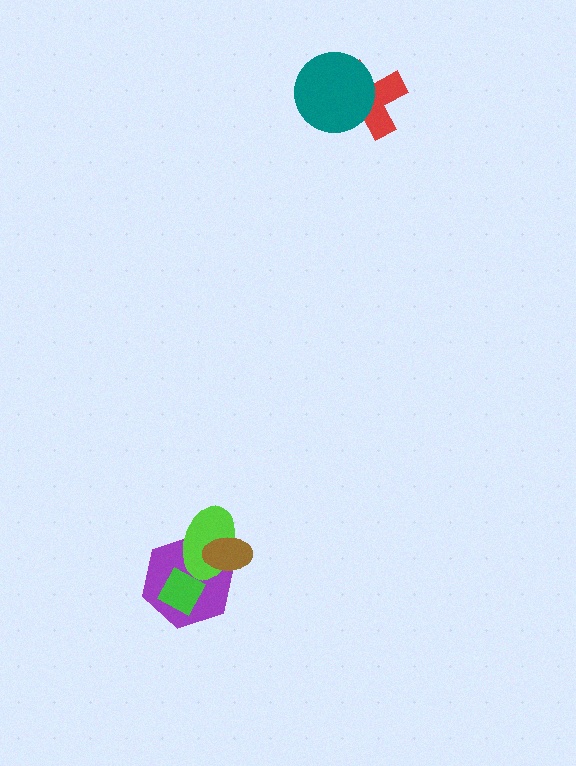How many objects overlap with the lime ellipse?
3 objects overlap with the lime ellipse.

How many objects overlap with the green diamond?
2 objects overlap with the green diamond.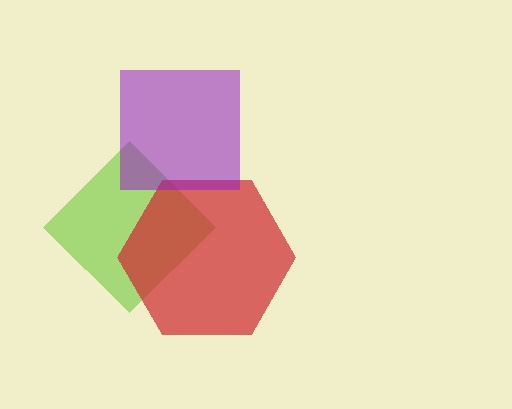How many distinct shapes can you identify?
There are 3 distinct shapes: a lime diamond, a red hexagon, a purple square.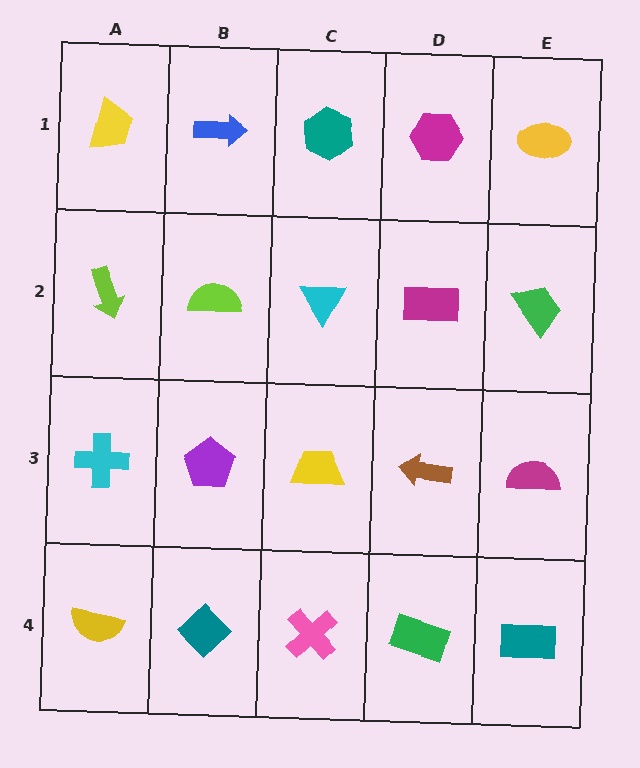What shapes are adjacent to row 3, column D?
A magenta rectangle (row 2, column D), a green rectangle (row 4, column D), a yellow trapezoid (row 3, column C), a magenta semicircle (row 3, column E).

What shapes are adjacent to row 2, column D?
A magenta hexagon (row 1, column D), a brown arrow (row 3, column D), a cyan triangle (row 2, column C), a green trapezoid (row 2, column E).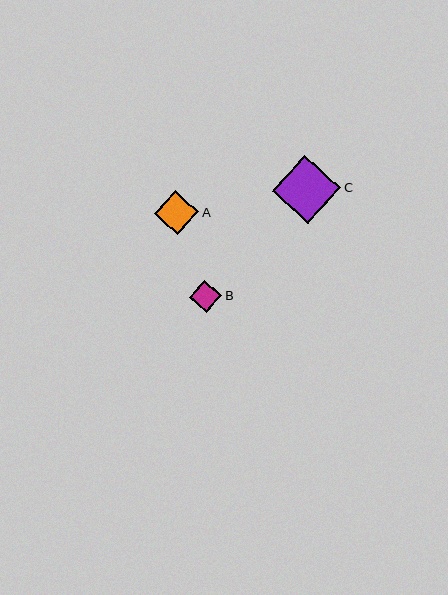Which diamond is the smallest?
Diamond B is the smallest with a size of approximately 32 pixels.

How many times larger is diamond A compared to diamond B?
Diamond A is approximately 1.4 times the size of diamond B.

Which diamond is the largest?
Diamond C is the largest with a size of approximately 68 pixels.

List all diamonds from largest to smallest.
From largest to smallest: C, A, B.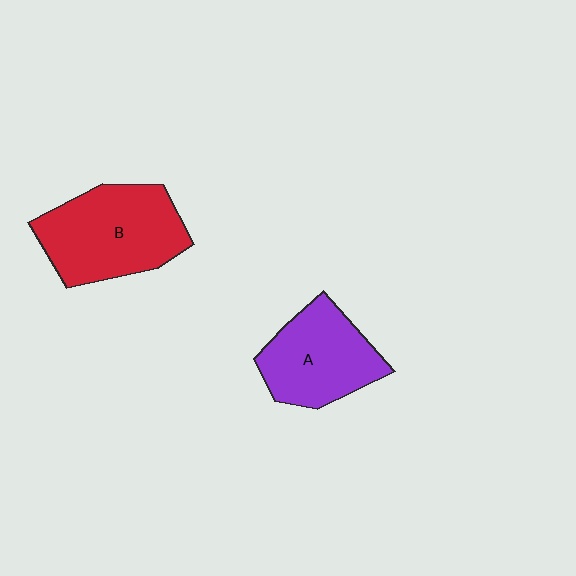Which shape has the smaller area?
Shape A (purple).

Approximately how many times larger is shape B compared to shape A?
Approximately 1.2 times.